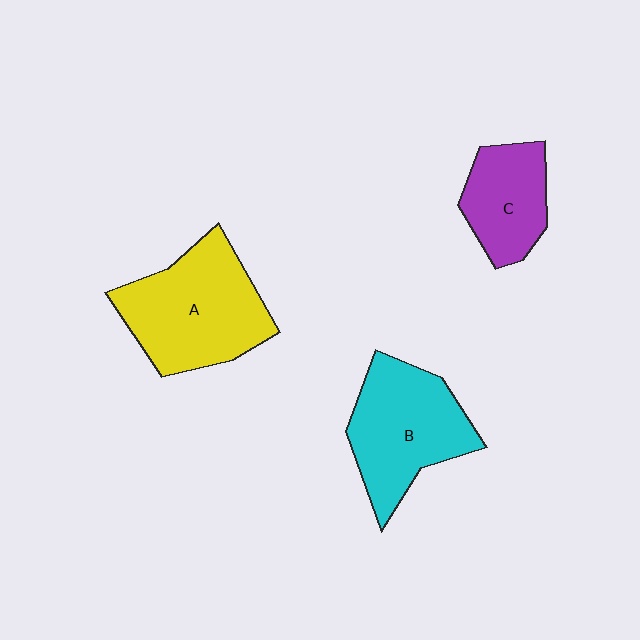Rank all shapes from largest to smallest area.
From largest to smallest: A (yellow), B (cyan), C (purple).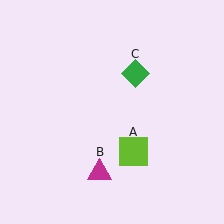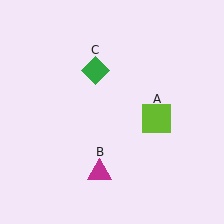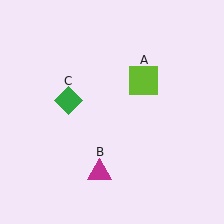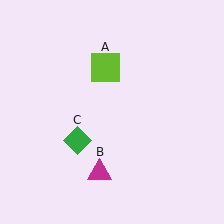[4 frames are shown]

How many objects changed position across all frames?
2 objects changed position: lime square (object A), green diamond (object C).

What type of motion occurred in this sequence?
The lime square (object A), green diamond (object C) rotated counterclockwise around the center of the scene.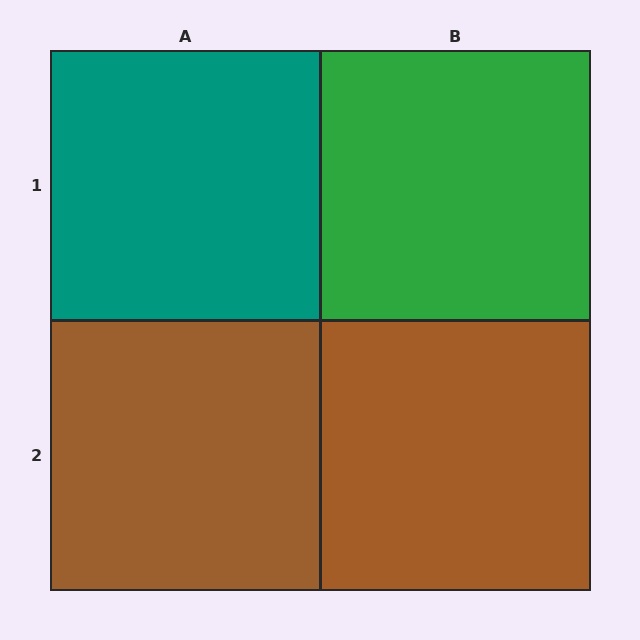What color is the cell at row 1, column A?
Teal.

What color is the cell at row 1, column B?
Green.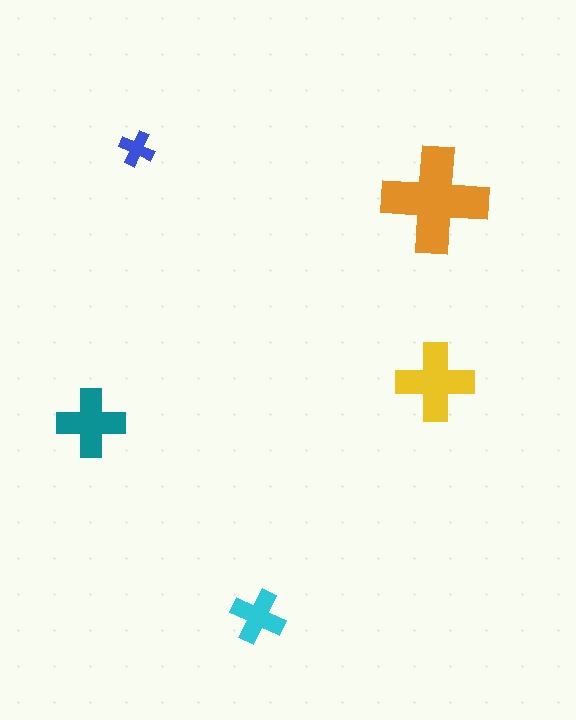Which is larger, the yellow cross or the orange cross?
The orange one.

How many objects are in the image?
There are 5 objects in the image.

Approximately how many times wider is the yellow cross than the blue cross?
About 2 times wider.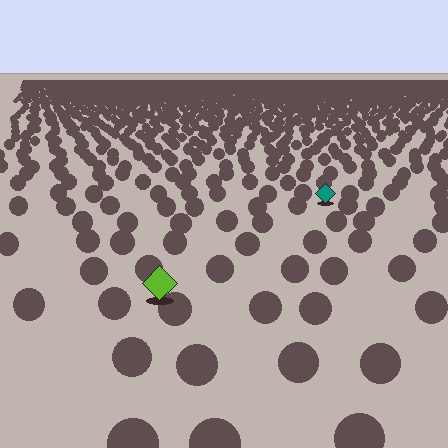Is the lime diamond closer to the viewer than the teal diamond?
Yes. The lime diamond is closer — you can tell from the texture gradient: the ground texture is coarser near it.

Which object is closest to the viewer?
The lime diamond is closest. The texture marks near it are larger and more spread out.